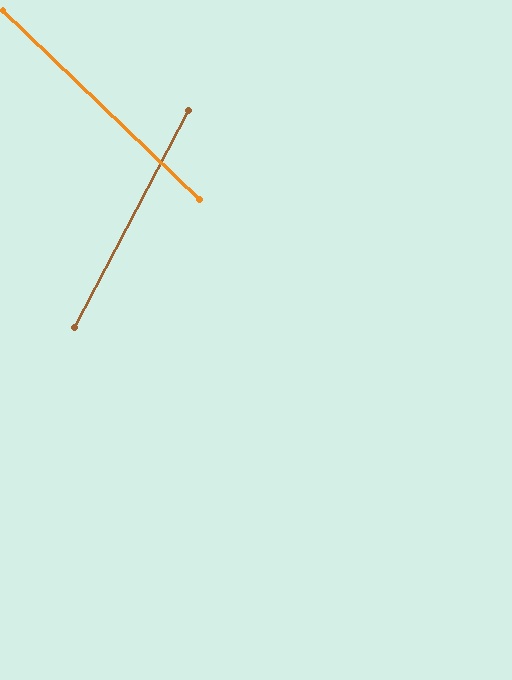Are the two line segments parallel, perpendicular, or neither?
Neither parallel nor perpendicular — they differ by about 74°.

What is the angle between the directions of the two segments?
Approximately 74 degrees.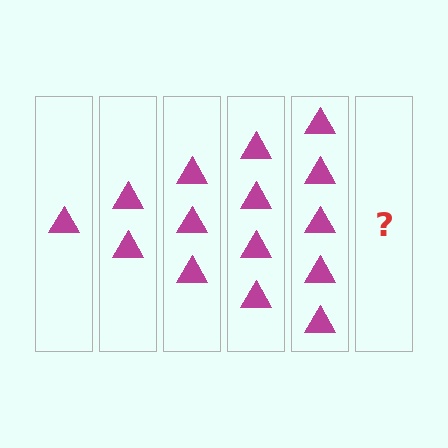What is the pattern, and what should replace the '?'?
The pattern is that each step adds one more triangle. The '?' should be 6 triangles.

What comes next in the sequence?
The next element should be 6 triangles.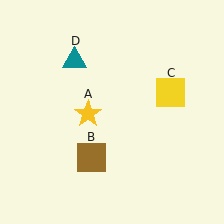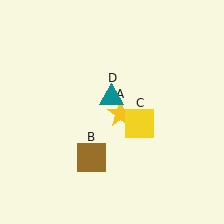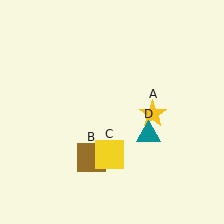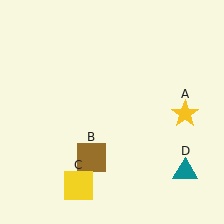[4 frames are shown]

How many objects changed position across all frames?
3 objects changed position: yellow star (object A), yellow square (object C), teal triangle (object D).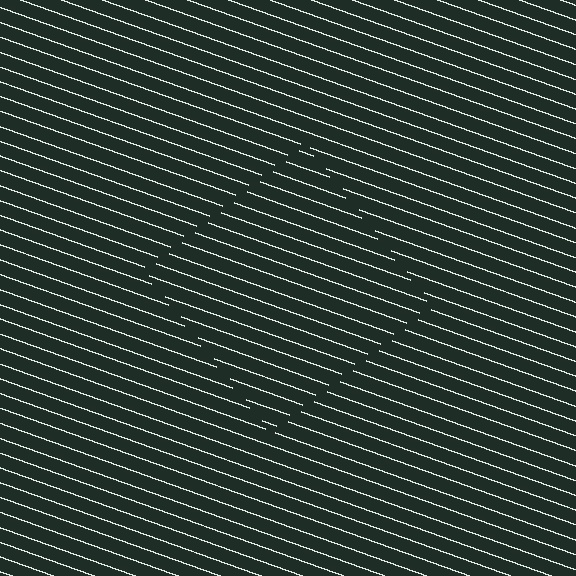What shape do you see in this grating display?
An illusory square. The interior of the shape contains the same grating, shifted by half a period — the contour is defined by the phase discontinuity where line-ends from the inner and outer gratings abut.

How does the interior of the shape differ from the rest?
The interior of the shape contains the same grating, shifted by half a period — the contour is defined by the phase discontinuity where line-ends from the inner and outer gratings abut.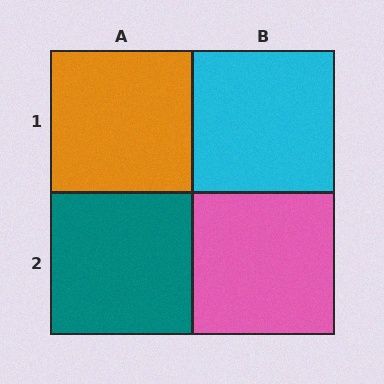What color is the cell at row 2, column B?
Pink.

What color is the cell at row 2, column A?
Teal.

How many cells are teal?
1 cell is teal.